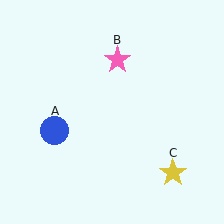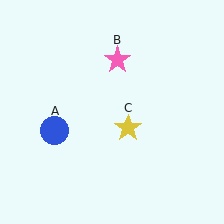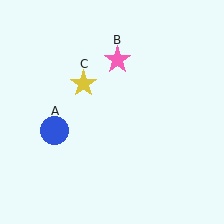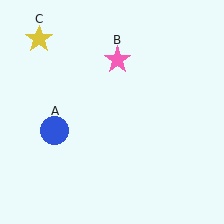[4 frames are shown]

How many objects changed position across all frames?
1 object changed position: yellow star (object C).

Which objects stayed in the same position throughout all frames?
Blue circle (object A) and pink star (object B) remained stationary.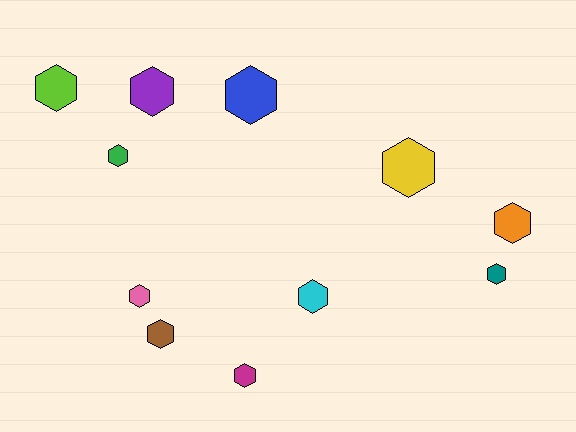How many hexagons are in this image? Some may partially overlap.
There are 11 hexagons.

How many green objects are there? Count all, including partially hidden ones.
There is 1 green object.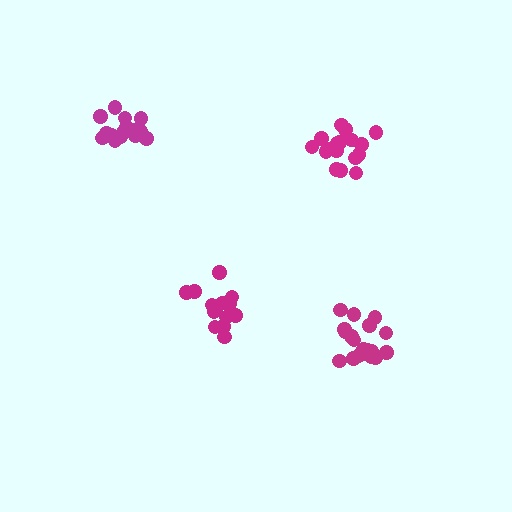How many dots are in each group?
Group 1: 17 dots, Group 2: 14 dots, Group 3: 16 dots, Group 4: 20 dots (67 total).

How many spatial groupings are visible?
There are 4 spatial groupings.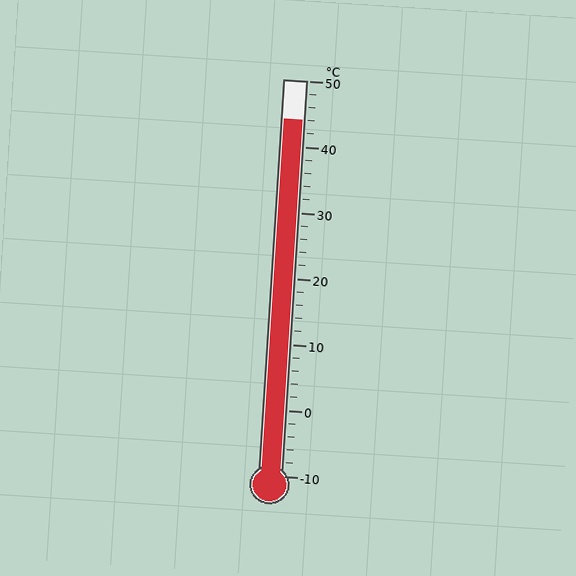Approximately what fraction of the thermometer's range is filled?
The thermometer is filled to approximately 90% of its range.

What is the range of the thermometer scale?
The thermometer scale ranges from -10°C to 50°C.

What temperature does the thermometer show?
The thermometer shows approximately 44°C.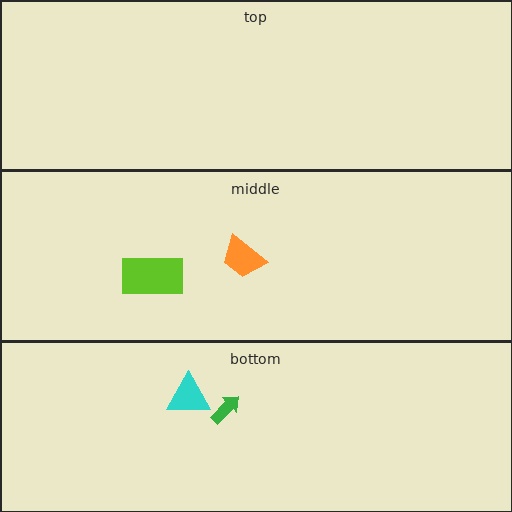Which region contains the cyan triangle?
The bottom region.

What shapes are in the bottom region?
The cyan triangle, the green arrow.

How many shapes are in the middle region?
2.